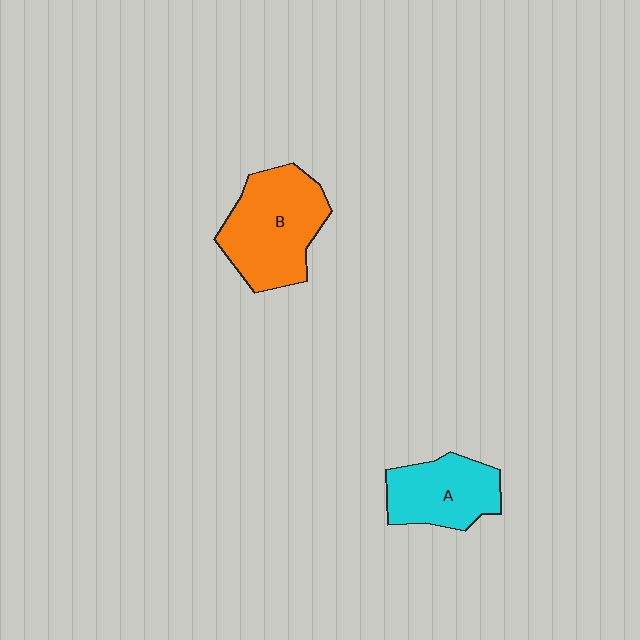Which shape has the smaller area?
Shape A (cyan).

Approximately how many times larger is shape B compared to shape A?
Approximately 1.4 times.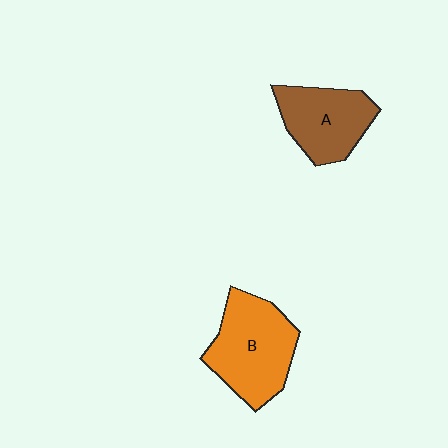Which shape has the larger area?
Shape B (orange).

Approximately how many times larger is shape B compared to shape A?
Approximately 1.3 times.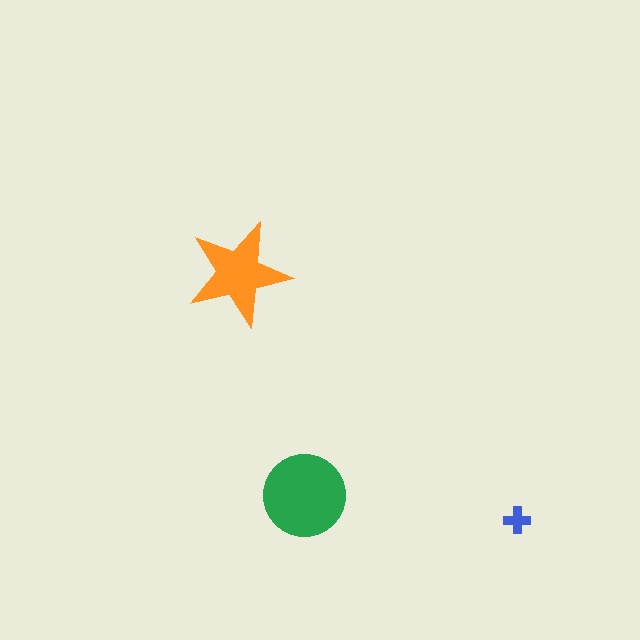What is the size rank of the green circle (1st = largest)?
1st.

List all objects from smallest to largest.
The blue cross, the orange star, the green circle.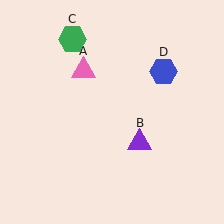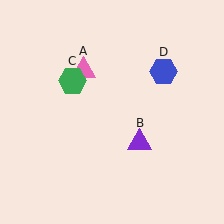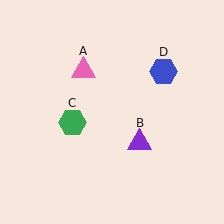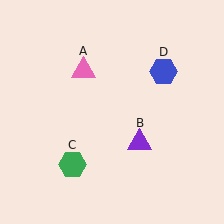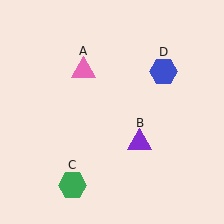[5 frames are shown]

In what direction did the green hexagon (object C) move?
The green hexagon (object C) moved down.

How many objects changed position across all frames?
1 object changed position: green hexagon (object C).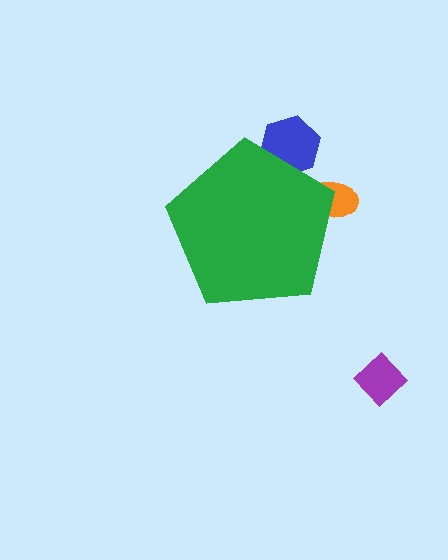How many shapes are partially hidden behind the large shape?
2 shapes are partially hidden.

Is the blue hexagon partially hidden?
Yes, the blue hexagon is partially hidden behind the green pentagon.